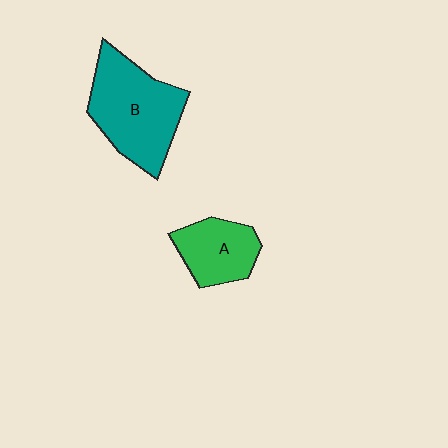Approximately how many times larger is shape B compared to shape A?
Approximately 1.8 times.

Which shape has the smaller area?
Shape A (green).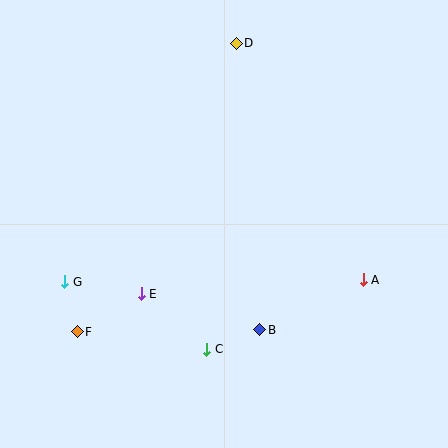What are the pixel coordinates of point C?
Point C is at (207, 349).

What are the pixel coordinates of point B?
Point B is at (260, 330).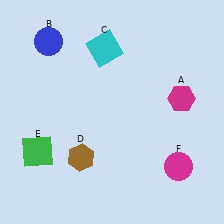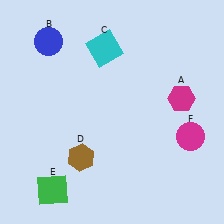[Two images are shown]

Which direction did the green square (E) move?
The green square (E) moved down.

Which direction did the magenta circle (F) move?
The magenta circle (F) moved up.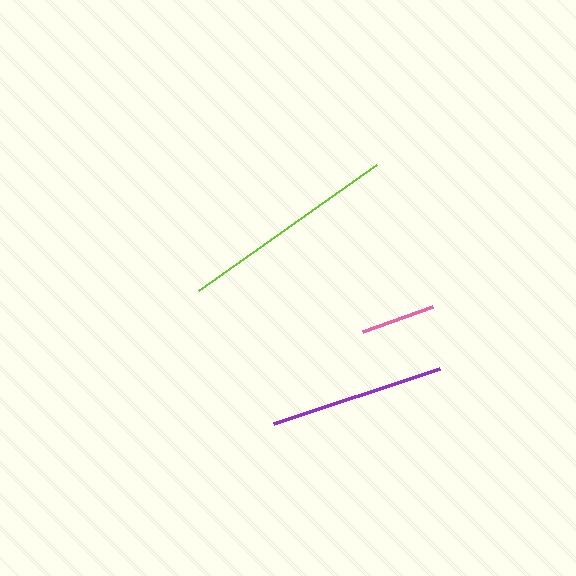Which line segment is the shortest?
The pink line is the shortest at approximately 74 pixels.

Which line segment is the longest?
The lime line is the longest at approximately 218 pixels.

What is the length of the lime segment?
The lime segment is approximately 218 pixels long.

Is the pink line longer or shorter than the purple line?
The purple line is longer than the pink line.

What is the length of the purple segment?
The purple segment is approximately 175 pixels long.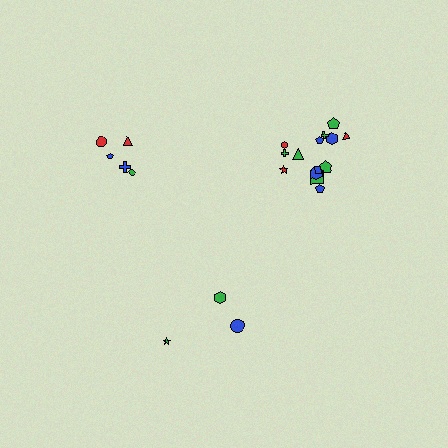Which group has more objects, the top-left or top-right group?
The top-right group.